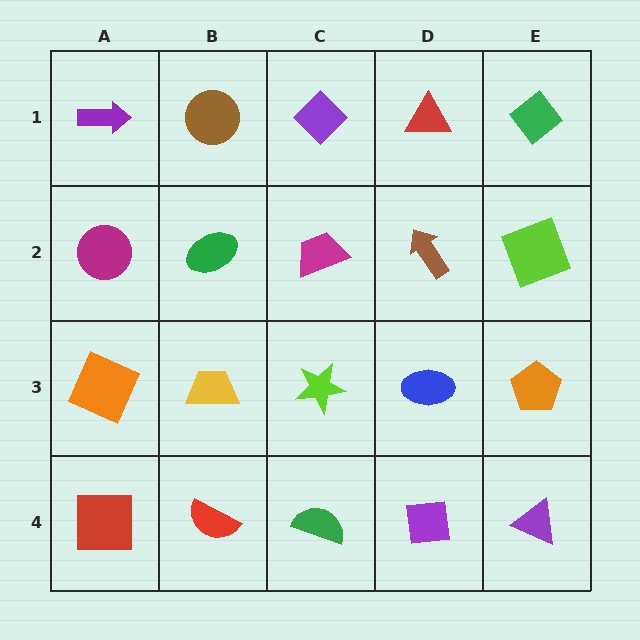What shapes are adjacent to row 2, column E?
A green diamond (row 1, column E), an orange pentagon (row 3, column E), a brown arrow (row 2, column D).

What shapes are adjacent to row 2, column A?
A purple arrow (row 1, column A), an orange square (row 3, column A), a green ellipse (row 2, column B).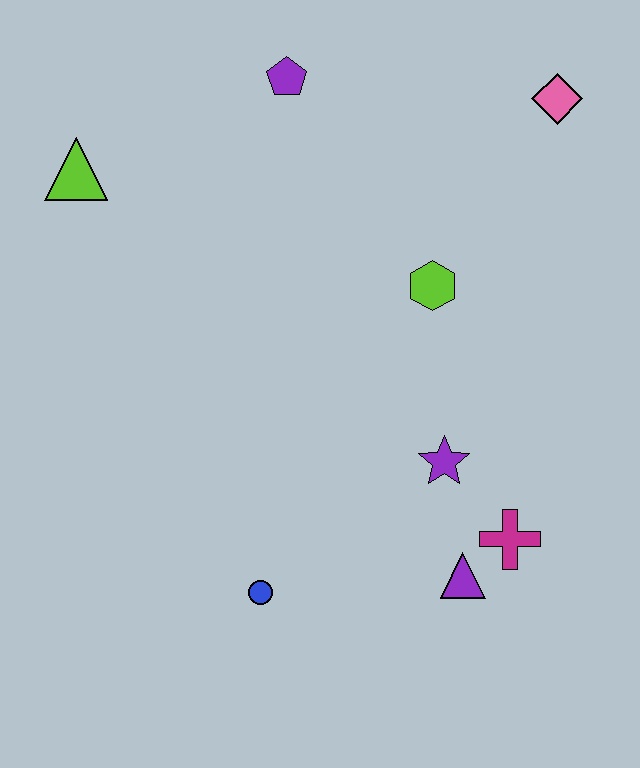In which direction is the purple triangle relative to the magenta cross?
The purple triangle is to the left of the magenta cross.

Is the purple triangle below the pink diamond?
Yes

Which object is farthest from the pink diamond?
The blue circle is farthest from the pink diamond.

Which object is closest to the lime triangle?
The purple pentagon is closest to the lime triangle.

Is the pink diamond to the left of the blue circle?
No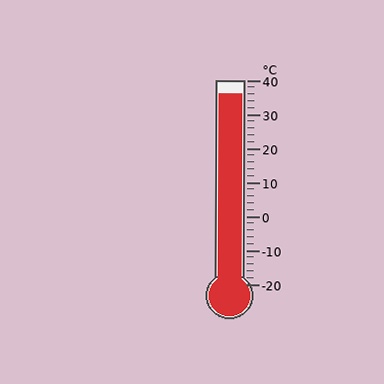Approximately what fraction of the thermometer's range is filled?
The thermometer is filled to approximately 95% of its range.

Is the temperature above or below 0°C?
The temperature is above 0°C.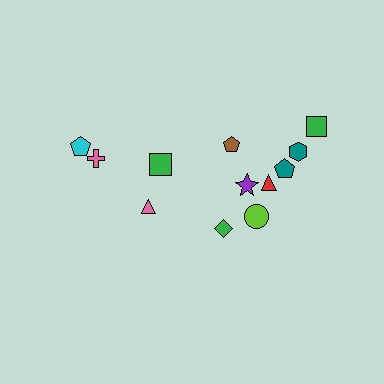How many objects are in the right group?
There are 8 objects.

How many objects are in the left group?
There are 4 objects.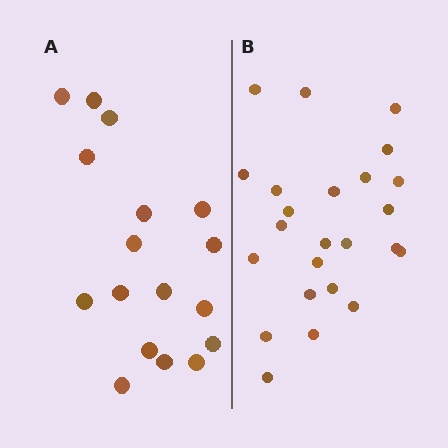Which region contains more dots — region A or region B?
Region B (the right region) has more dots.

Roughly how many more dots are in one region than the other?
Region B has roughly 8 or so more dots than region A.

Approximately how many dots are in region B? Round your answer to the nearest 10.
About 20 dots. (The exact count is 24, which rounds to 20.)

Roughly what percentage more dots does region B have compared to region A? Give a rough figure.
About 40% more.